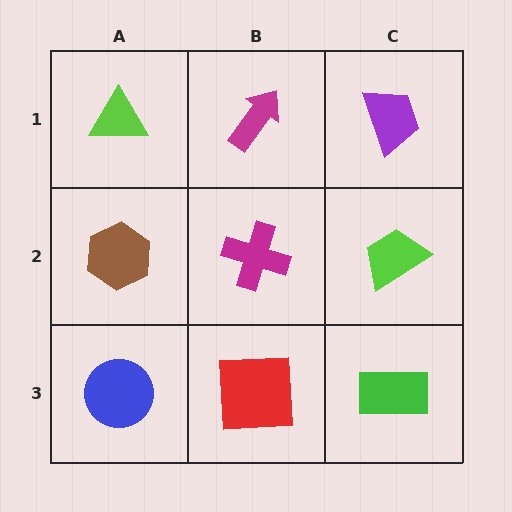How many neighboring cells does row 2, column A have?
3.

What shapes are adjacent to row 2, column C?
A purple trapezoid (row 1, column C), a green rectangle (row 3, column C), a magenta cross (row 2, column B).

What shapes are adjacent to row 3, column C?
A lime trapezoid (row 2, column C), a red square (row 3, column B).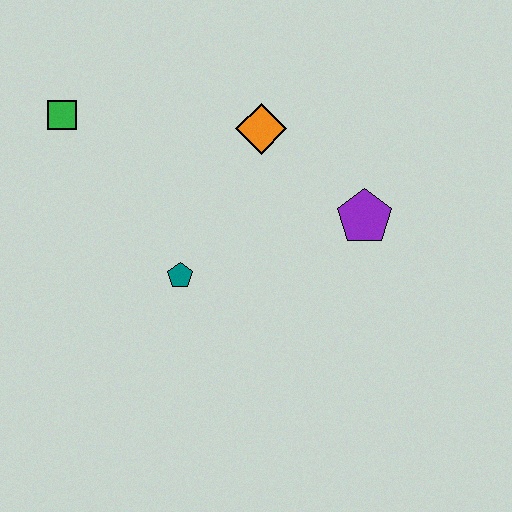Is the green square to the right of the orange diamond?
No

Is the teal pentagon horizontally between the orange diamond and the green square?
Yes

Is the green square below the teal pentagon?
No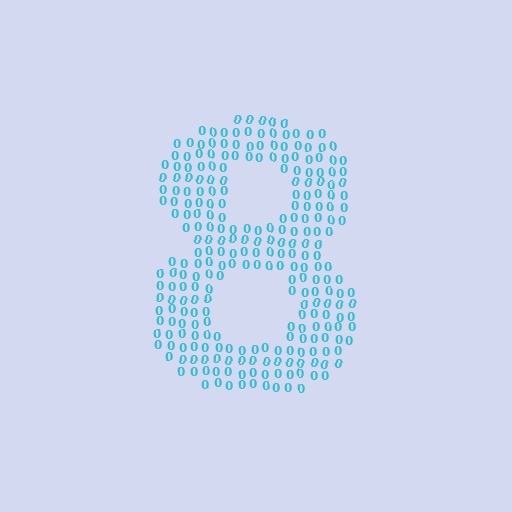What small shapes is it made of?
It is made of small digit 0's.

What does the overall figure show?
The overall figure shows the digit 8.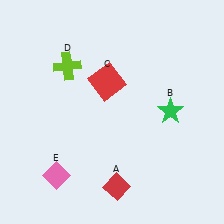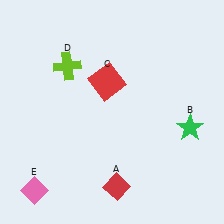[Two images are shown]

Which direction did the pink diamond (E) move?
The pink diamond (E) moved left.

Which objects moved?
The objects that moved are: the green star (B), the pink diamond (E).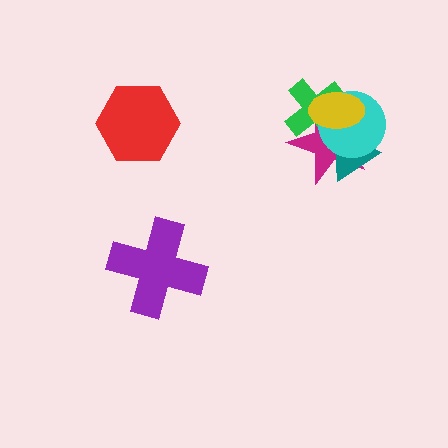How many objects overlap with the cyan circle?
4 objects overlap with the cyan circle.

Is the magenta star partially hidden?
Yes, it is partially covered by another shape.